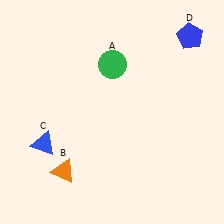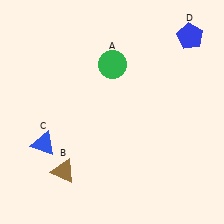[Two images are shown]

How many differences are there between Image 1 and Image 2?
There is 1 difference between the two images.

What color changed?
The triangle (B) changed from orange in Image 1 to brown in Image 2.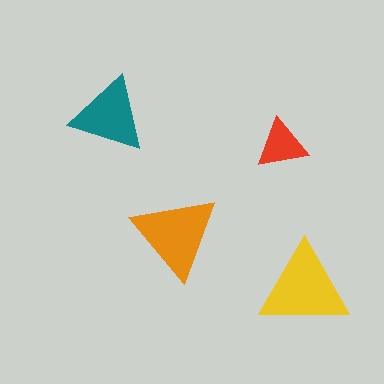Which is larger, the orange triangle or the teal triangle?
The orange one.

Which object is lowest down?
The yellow triangle is bottommost.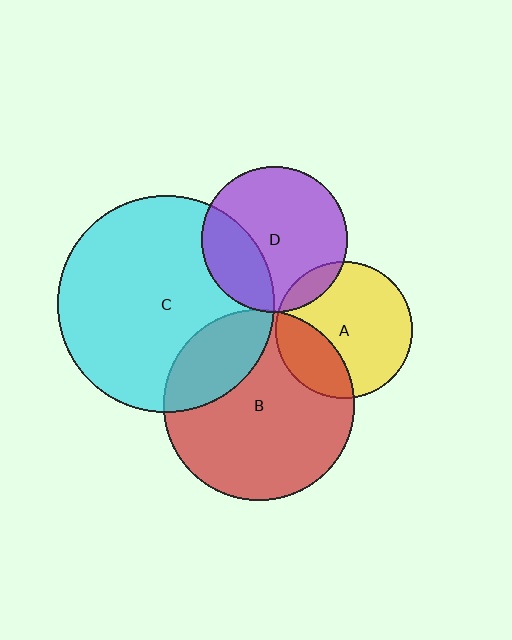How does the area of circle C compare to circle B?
Approximately 1.3 times.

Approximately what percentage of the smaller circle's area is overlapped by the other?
Approximately 5%.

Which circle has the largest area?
Circle C (cyan).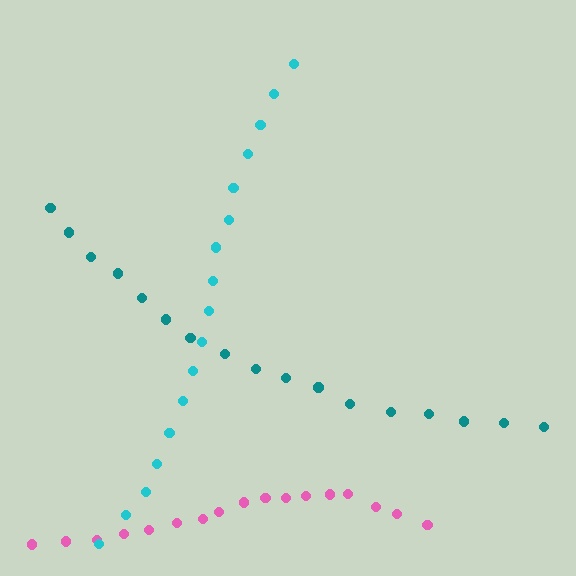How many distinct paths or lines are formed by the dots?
There are 3 distinct paths.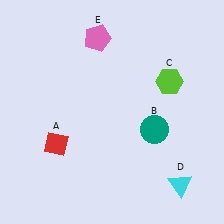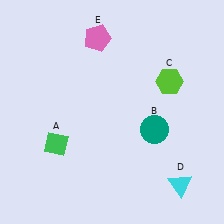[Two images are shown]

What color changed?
The diamond (A) changed from red in Image 1 to green in Image 2.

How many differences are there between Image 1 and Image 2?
There is 1 difference between the two images.